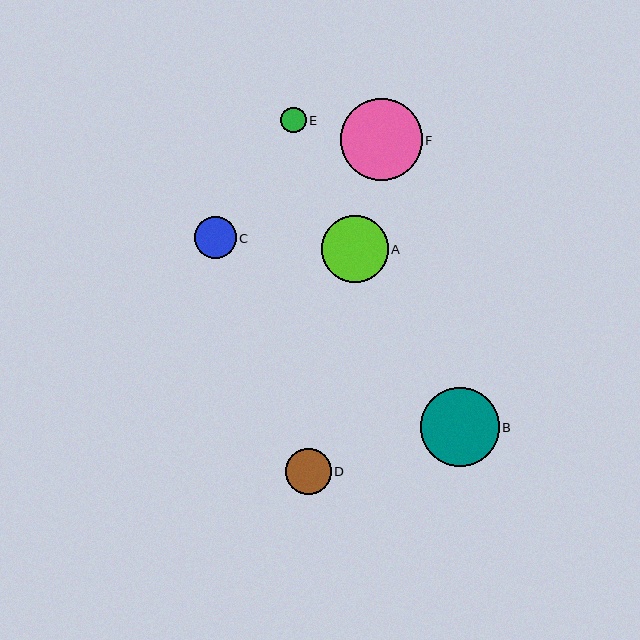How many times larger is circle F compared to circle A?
Circle F is approximately 1.2 times the size of circle A.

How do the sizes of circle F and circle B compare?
Circle F and circle B are approximately the same size.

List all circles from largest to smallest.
From largest to smallest: F, B, A, D, C, E.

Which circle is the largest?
Circle F is the largest with a size of approximately 82 pixels.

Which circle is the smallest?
Circle E is the smallest with a size of approximately 26 pixels.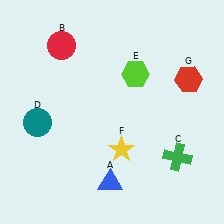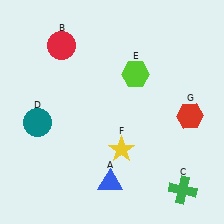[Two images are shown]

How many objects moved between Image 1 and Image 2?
2 objects moved between the two images.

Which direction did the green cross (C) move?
The green cross (C) moved down.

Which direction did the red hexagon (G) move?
The red hexagon (G) moved down.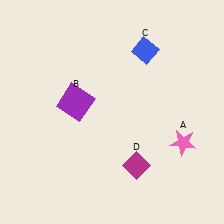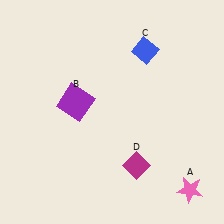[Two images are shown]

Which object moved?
The pink star (A) moved down.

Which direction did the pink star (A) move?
The pink star (A) moved down.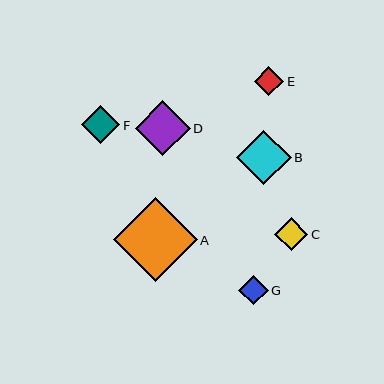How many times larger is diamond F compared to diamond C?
Diamond F is approximately 1.1 times the size of diamond C.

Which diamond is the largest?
Diamond A is the largest with a size of approximately 84 pixels.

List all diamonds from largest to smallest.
From largest to smallest: A, D, B, F, C, G, E.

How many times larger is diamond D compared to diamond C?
Diamond D is approximately 1.7 times the size of diamond C.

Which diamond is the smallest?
Diamond E is the smallest with a size of approximately 29 pixels.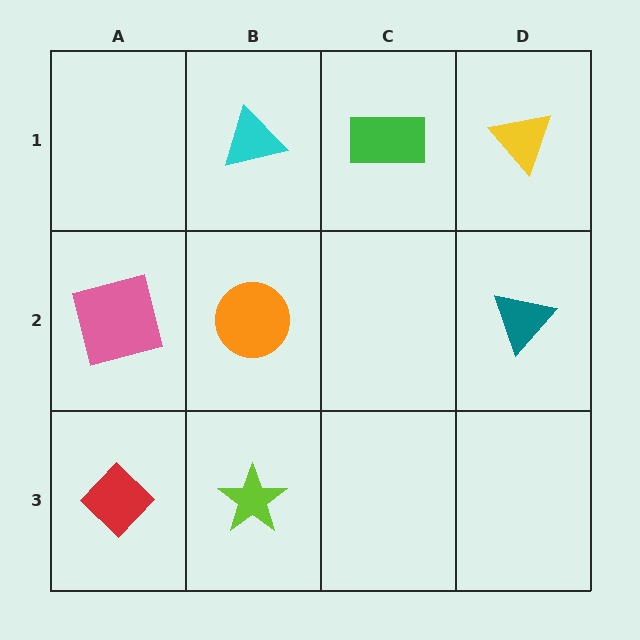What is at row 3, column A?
A red diamond.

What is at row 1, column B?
A cyan triangle.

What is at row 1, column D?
A yellow triangle.